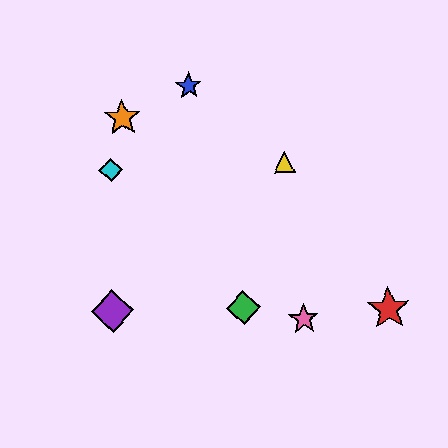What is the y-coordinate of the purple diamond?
The purple diamond is at y≈311.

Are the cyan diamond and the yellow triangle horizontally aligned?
Yes, both are at y≈170.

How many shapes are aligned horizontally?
2 shapes (the yellow triangle, the cyan diamond) are aligned horizontally.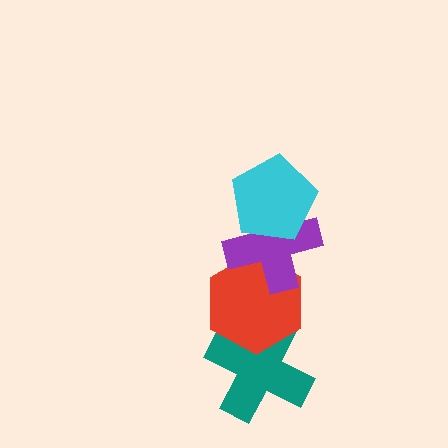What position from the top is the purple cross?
The purple cross is 2nd from the top.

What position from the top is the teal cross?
The teal cross is 4th from the top.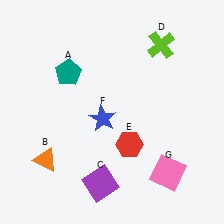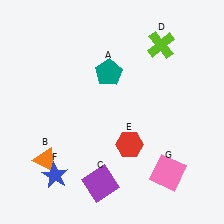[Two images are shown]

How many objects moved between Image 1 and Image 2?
2 objects moved between the two images.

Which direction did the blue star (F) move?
The blue star (F) moved down.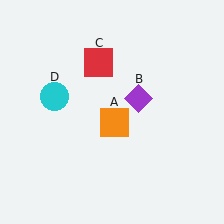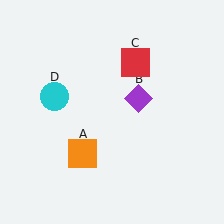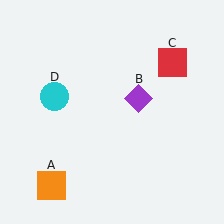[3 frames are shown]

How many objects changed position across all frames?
2 objects changed position: orange square (object A), red square (object C).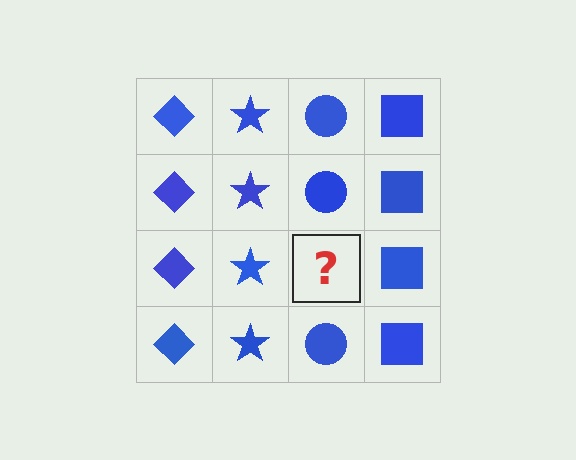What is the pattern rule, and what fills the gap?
The rule is that each column has a consistent shape. The gap should be filled with a blue circle.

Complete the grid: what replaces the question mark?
The question mark should be replaced with a blue circle.